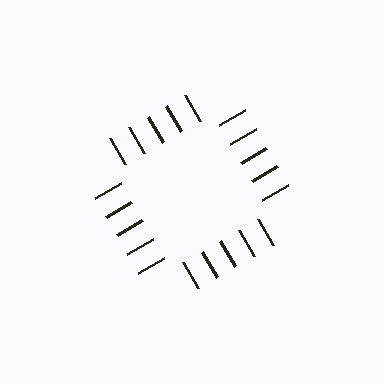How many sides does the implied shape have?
4 sides — the line-ends trace a square.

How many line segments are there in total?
20 — 5 along each of the 4 edges.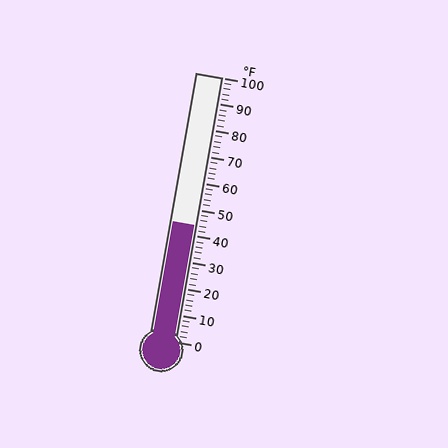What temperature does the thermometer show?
The thermometer shows approximately 44°F.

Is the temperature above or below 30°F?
The temperature is above 30°F.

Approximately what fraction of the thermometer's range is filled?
The thermometer is filled to approximately 45% of its range.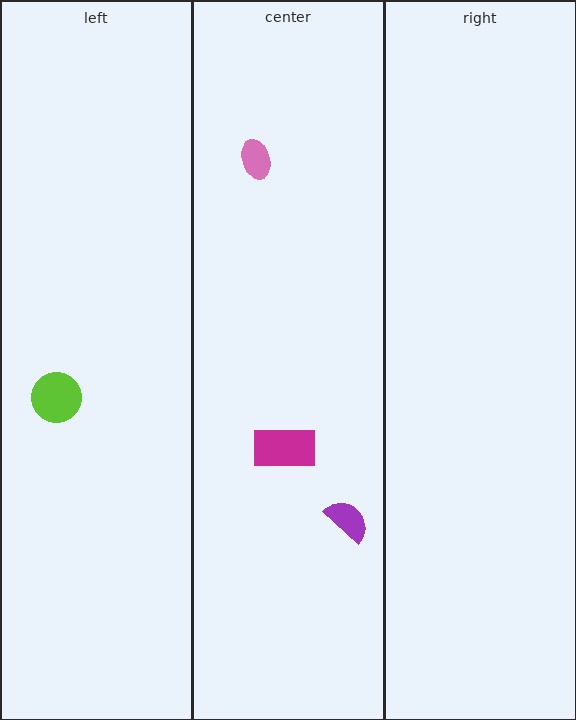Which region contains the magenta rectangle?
The center region.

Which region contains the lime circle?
The left region.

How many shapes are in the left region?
1.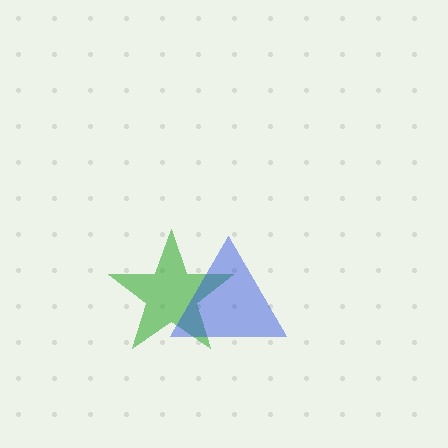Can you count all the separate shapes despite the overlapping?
Yes, there are 2 separate shapes.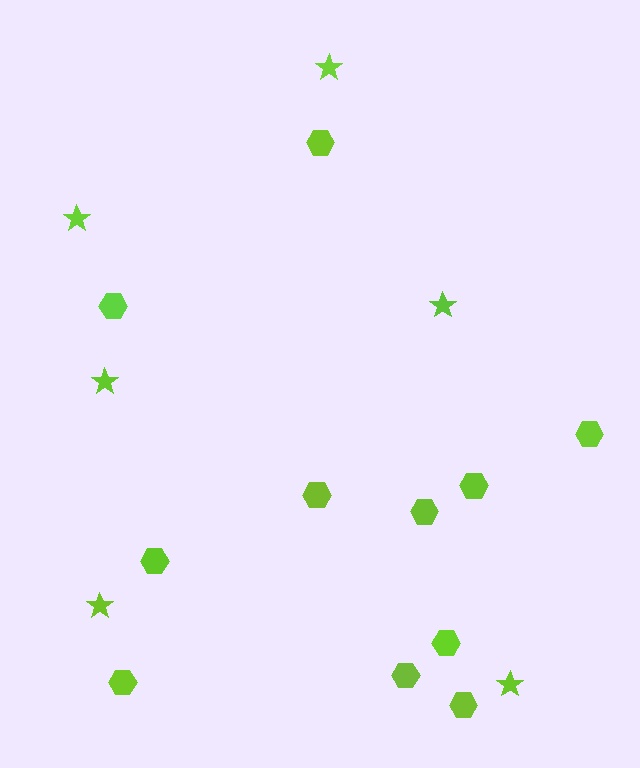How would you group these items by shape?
There are 2 groups: one group of hexagons (11) and one group of stars (6).